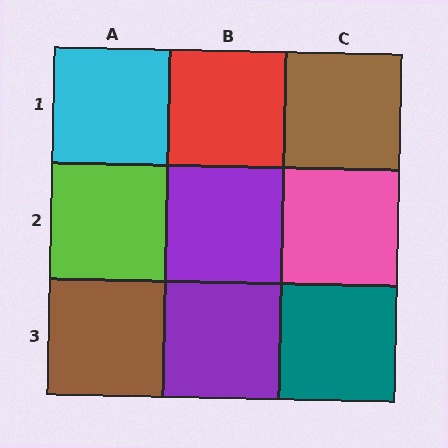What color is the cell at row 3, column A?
Brown.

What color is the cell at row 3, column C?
Teal.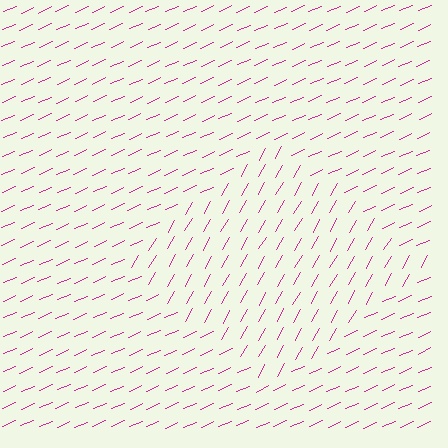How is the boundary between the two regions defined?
The boundary is defined purely by a change in line orientation (approximately 37 degrees difference). All lines are the same color and thickness.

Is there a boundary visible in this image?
Yes, there is a texture boundary formed by a change in line orientation.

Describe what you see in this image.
The image is filled with small magenta line segments. A diamond region in the image has lines oriented differently from the surrounding lines, creating a visible texture boundary.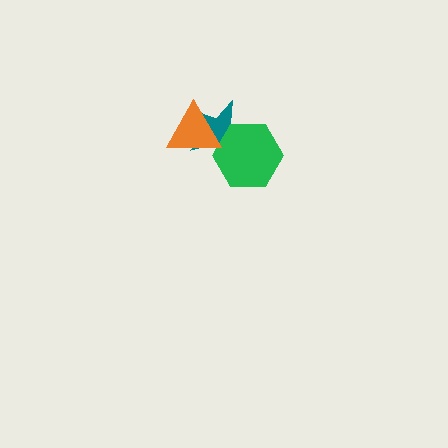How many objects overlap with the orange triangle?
2 objects overlap with the orange triangle.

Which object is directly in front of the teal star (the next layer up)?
The green hexagon is directly in front of the teal star.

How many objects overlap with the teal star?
2 objects overlap with the teal star.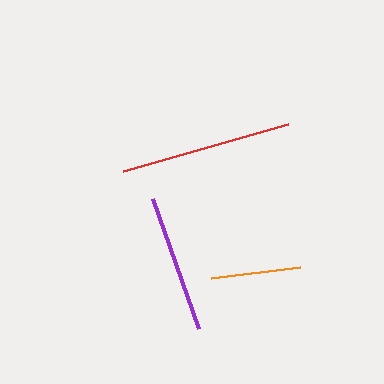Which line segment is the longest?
The red line is the longest at approximately 171 pixels.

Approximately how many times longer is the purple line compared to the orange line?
The purple line is approximately 1.5 times the length of the orange line.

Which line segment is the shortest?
The orange line is the shortest at approximately 90 pixels.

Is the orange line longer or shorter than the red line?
The red line is longer than the orange line.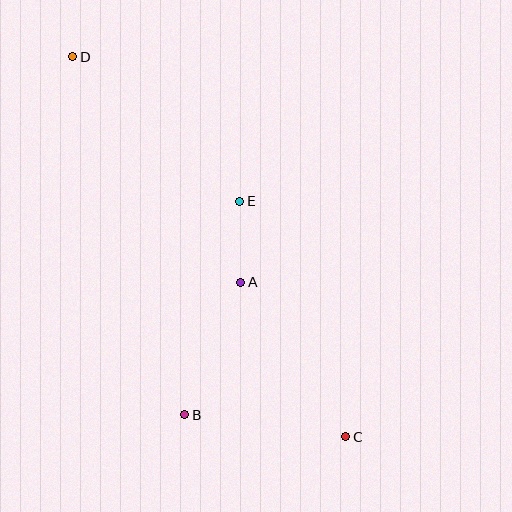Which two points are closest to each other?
Points A and E are closest to each other.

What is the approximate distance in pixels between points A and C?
The distance between A and C is approximately 187 pixels.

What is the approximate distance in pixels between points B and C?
The distance between B and C is approximately 163 pixels.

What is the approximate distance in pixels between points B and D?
The distance between B and D is approximately 375 pixels.